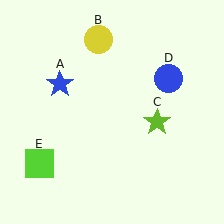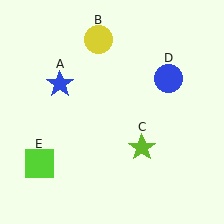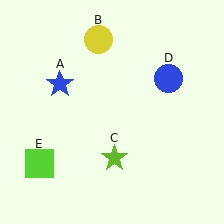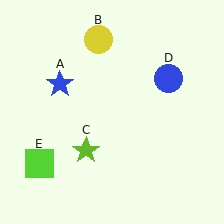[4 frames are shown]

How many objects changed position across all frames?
1 object changed position: lime star (object C).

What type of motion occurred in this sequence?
The lime star (object C) rotated clockwise around the center of the scene.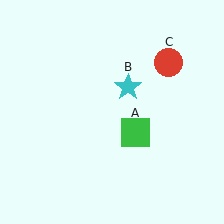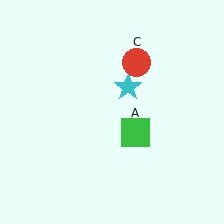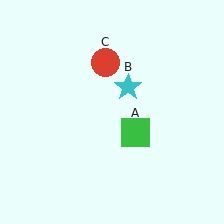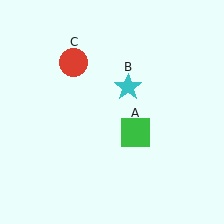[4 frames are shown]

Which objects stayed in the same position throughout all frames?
Green square (object A) and cyan star (object B) remained stationary.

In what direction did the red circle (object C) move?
The red circle (object C) moved left.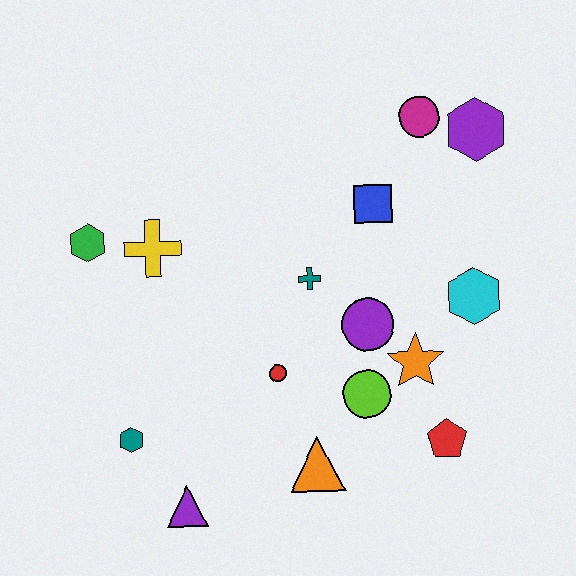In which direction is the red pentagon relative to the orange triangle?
The red pentagon is to the right of the orange triangle.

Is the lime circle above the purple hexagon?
No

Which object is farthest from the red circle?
The purple hexagon is farthest from the red circle.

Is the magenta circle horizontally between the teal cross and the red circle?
No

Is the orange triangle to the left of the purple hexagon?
Yes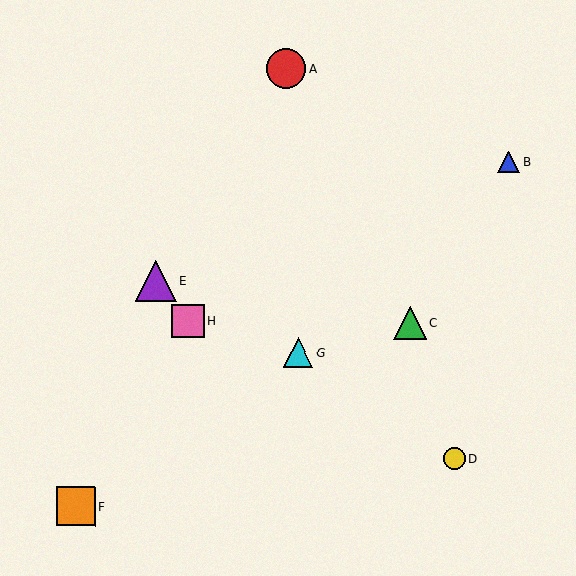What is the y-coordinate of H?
Object H is at y≈321.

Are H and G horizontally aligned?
No, H is at y≈321 and G is at y≈353.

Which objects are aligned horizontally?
Objects C, H are aligned horizontally.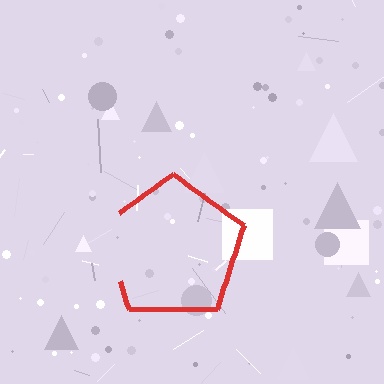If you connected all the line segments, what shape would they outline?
They would outline a pentagon.